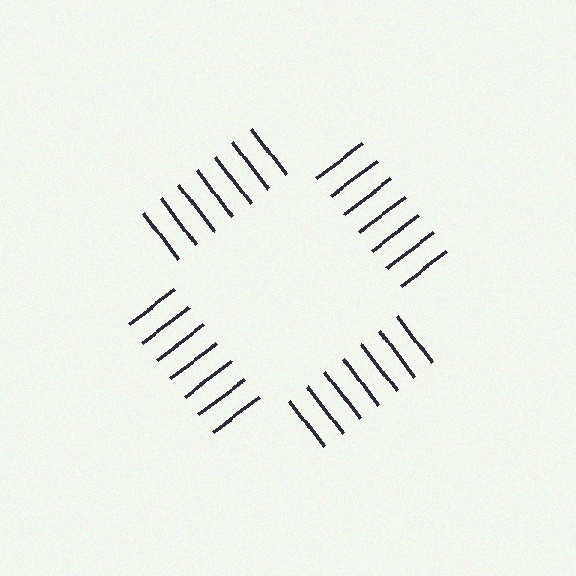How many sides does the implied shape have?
4 sides — the line-ends trace a square.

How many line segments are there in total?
28 — 7 along each of the 4 edges.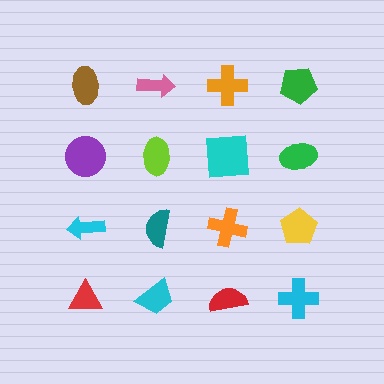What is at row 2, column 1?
A purple circle.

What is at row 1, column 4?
A green pentagon.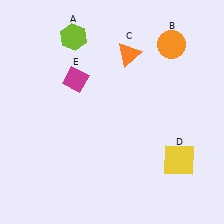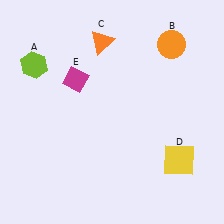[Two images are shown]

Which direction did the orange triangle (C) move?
The orange triangle (C) moved left.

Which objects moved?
The objects that moved are: the lime hexagon (A), the orange triangle (C).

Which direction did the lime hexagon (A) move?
The lime hexagon (A) moved left.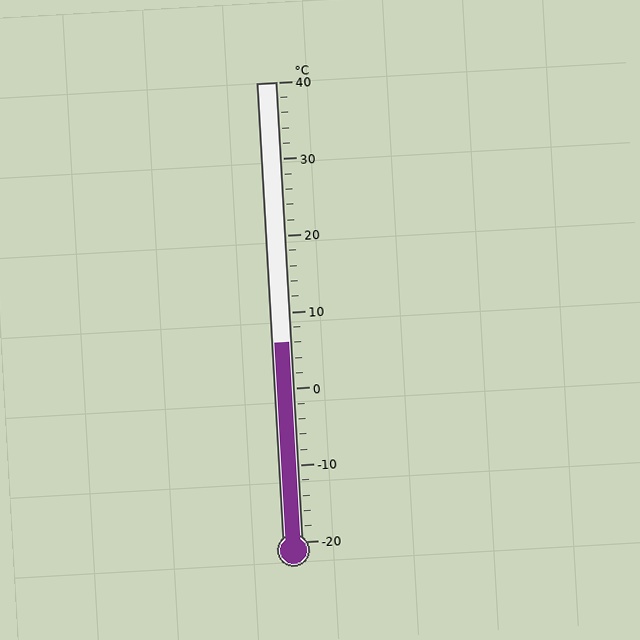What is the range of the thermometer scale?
The thermometer scale ranges from -20°C to 40°C.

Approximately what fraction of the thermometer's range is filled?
The thermometer is filled to approximately 45% of its range.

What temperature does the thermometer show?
The thermometer shows approximately 6°C.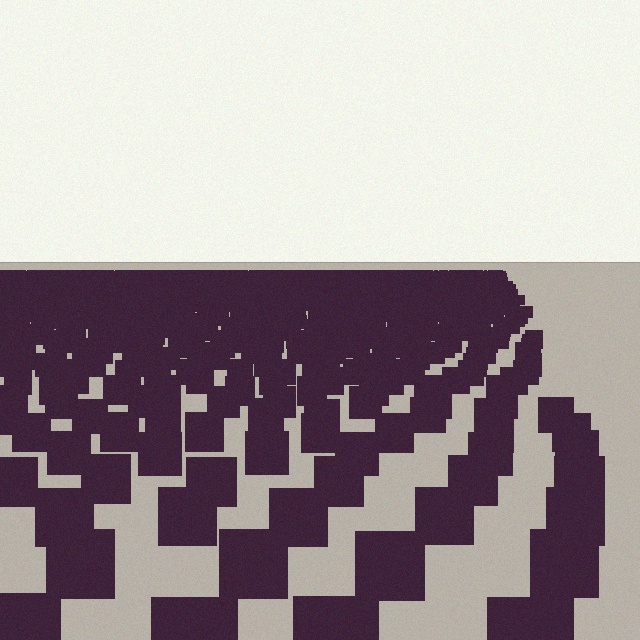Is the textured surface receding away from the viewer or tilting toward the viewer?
The surface is receding away from the viewer. Texture elements get smaller and denser toward the top.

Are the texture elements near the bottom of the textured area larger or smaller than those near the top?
Larger. Near the bottom, elements are closer to the viewer and appear at a bigger on-screen size.